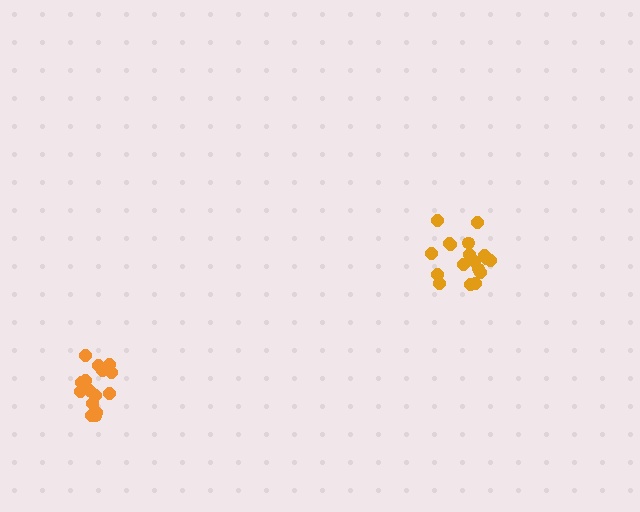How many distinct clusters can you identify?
There are 2 distinct clusters.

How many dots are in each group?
Group 1: 15 dots, Group 2: 18 dots (33 total).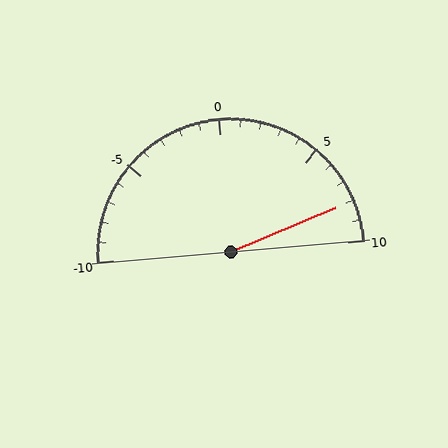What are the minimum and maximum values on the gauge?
The gauge ranges from -10 to 10.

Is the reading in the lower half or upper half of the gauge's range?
The reading is in the upper half of the range (-10 to 10).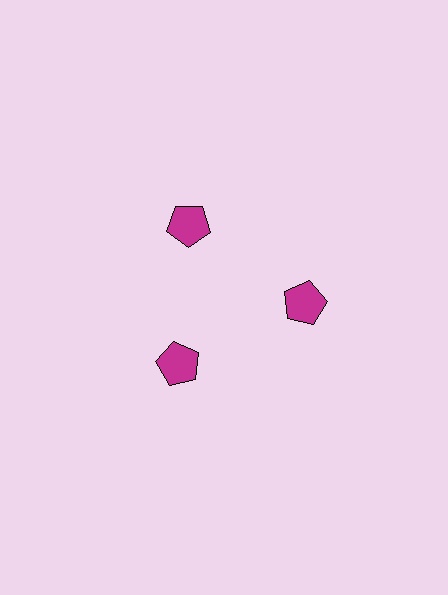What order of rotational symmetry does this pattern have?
This pattern has 3-fold rotational symmetry.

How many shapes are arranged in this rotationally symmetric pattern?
There are 3 shapes, arranged in 3 groups of 1.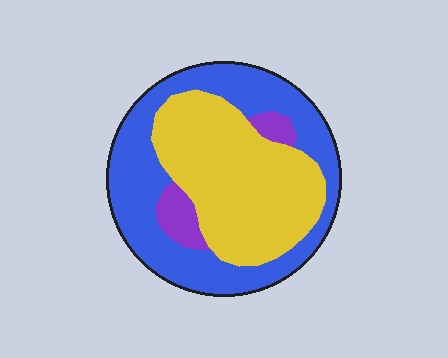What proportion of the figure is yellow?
Yellow covers about 45% of the figure.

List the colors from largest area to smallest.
From largest to smallest: blue, yellow, purple.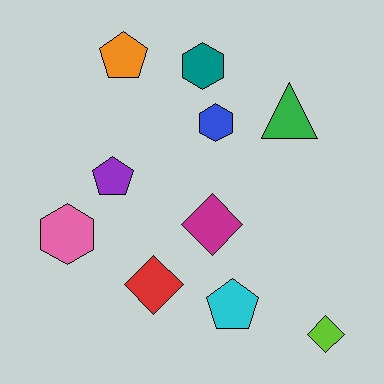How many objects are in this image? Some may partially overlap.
There are 10 objects.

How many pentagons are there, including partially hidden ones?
There are 3 pentagons.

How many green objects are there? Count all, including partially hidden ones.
There is 1 green object.